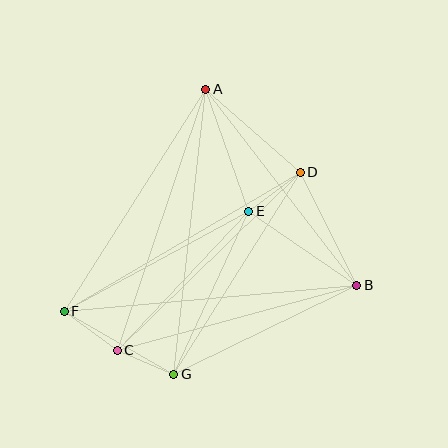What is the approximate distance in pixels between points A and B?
The distance between A and B is approximately 247 pixels.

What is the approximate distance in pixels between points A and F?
The distance between A and F is approximately 263 pixels.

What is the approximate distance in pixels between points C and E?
The distance between C and E is approximately 192 pixels.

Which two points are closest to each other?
Points C and G are closest to each other.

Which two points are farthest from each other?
Points B and F are farthest from each other.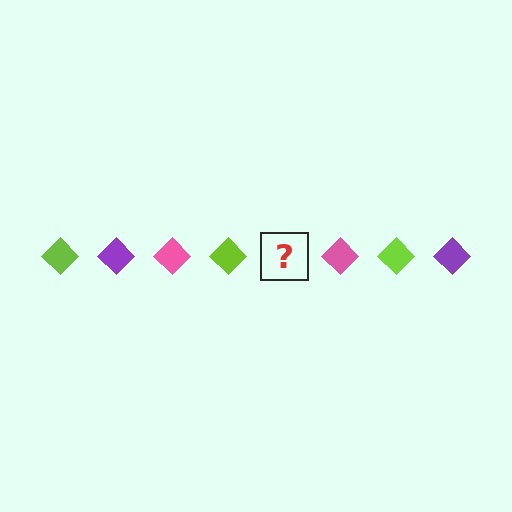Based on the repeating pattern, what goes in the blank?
The blank should be a purple diamond.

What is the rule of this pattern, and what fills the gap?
The rule is that the pattern cycles through lime, purple, pink diamonds. The gap should be filled with a purple diamond.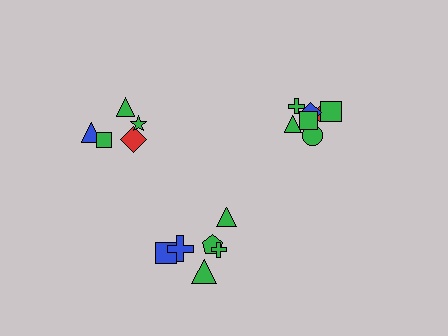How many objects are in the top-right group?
There are 8 objects.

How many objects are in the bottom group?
There are 6 objects.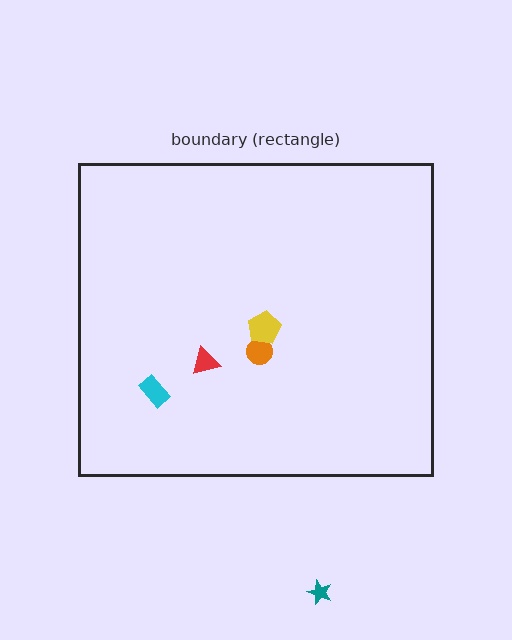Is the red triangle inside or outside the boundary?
Inside.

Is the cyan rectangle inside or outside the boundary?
Inside.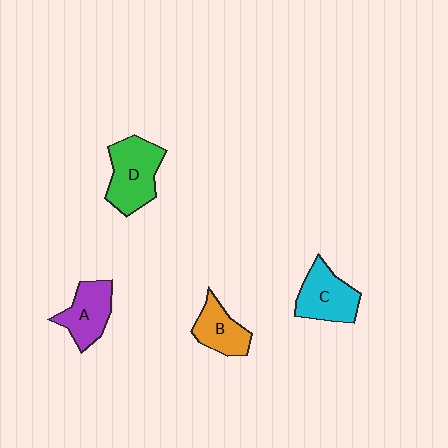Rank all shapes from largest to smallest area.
From largest to smallest: D (green), C (cyan), A (purple), B (orange).